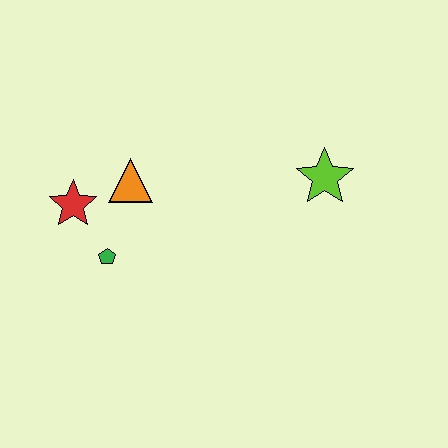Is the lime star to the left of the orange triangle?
No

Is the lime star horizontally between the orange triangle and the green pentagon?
No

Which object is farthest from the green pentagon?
The lime star is farthest from the green pentagon.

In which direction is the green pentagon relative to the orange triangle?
The green pentagon is below the orange triangle.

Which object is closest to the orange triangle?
The red star is closest to the orange triangle.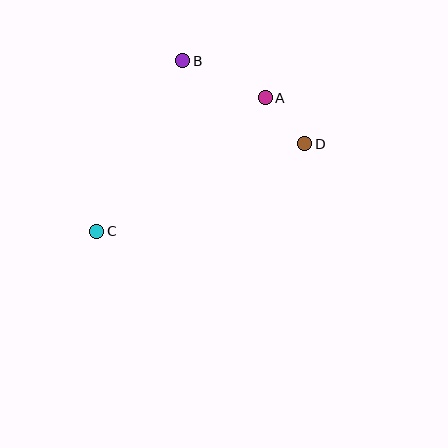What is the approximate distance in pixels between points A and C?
The distance between A and C is approximately 215 pixels.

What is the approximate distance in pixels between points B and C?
The distance between B and C is approximately 191 pixels.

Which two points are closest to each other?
Points A and D are closest to each other.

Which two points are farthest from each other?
Points C and D are farthest from each other.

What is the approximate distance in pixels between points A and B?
The distance between A and B is approximately 90 pixels.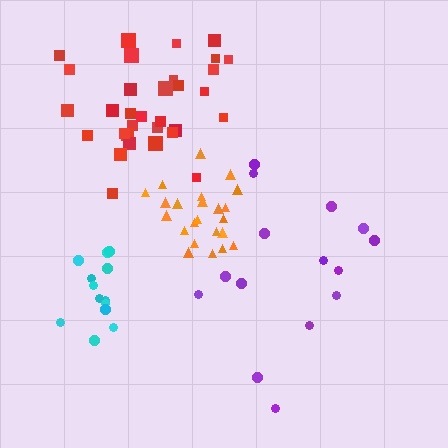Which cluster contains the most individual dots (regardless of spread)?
Red (32).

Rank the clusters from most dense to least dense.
orange, cyan, red, purple.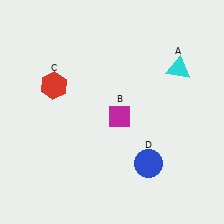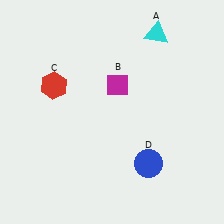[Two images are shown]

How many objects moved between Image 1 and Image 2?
2 objects moved between the two images.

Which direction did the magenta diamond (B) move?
The magenta diamond (B) moved up.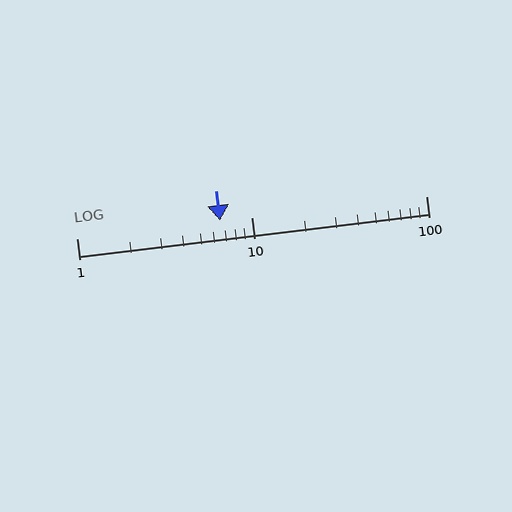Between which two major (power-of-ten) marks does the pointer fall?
The pointer is between 1 and 10.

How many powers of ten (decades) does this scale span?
The scale spans 2 decades, from 1 to 100.